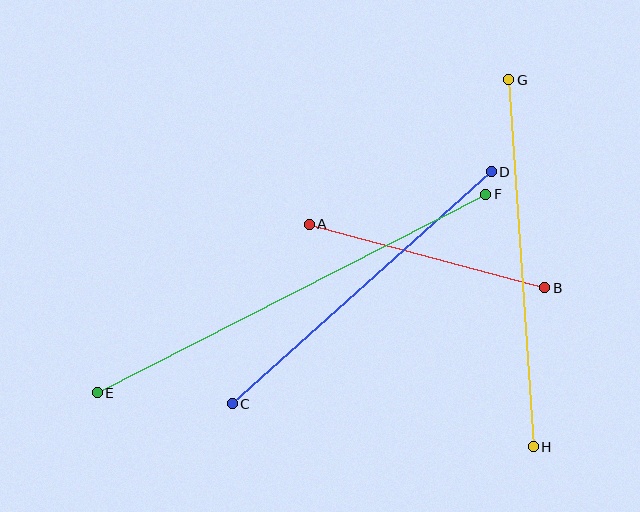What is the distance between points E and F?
The distance is approximately 436 pixels.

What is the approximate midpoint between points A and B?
The midpoint is at approximately (427, 256) pixels.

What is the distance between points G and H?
The distance is approximately 368 pixels.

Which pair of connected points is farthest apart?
Points E and F are farthest apart.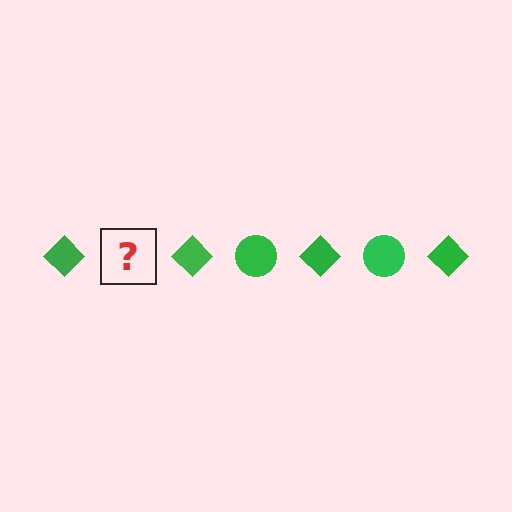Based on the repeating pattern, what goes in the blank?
The blank should be a green circle.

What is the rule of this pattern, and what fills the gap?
The rule is that the pattern cycles through diamond, circle shapes in green. The gap should be filled with a green circle.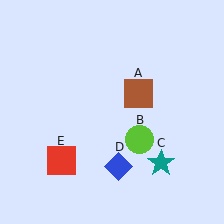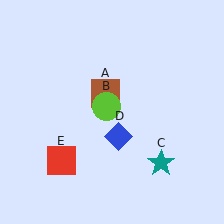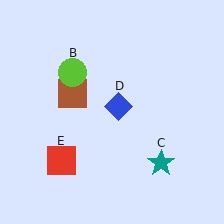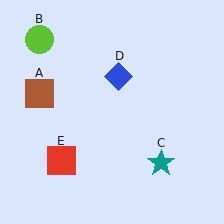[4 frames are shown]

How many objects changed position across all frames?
3 objects changed position: brown square (object A), lime circle (object B), blue diamond (object D).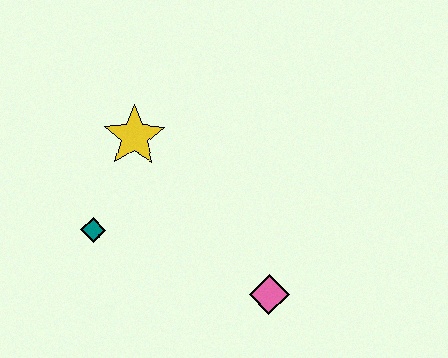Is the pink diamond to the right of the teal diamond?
Yes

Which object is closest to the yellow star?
The teal diamond is closest to the yellow star.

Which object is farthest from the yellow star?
The pink diamond is farthest from the yellow star.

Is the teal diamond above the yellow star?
No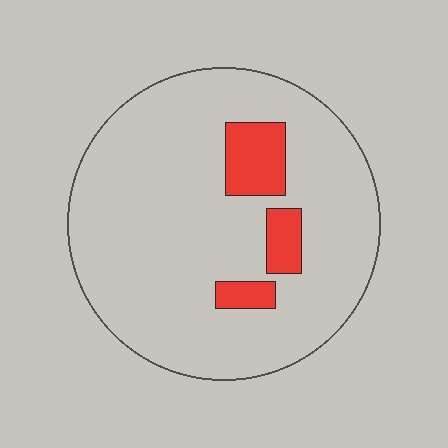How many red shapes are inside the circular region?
3.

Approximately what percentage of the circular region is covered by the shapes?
Approximately 10%.